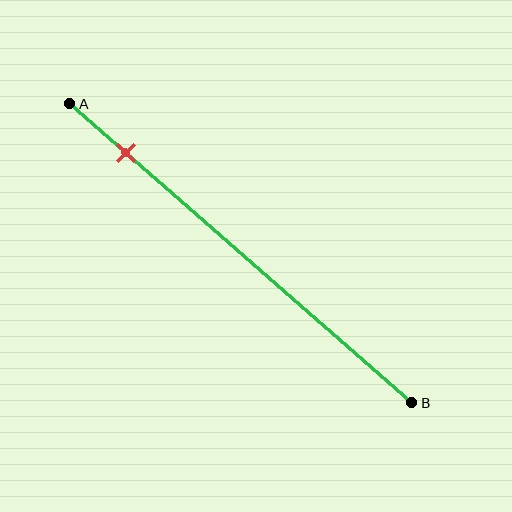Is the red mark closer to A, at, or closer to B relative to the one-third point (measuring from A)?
The red mark is closer to point A than the one-third point of segment AB.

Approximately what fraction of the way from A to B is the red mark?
The red mark is approximately 15% of the way from A to B.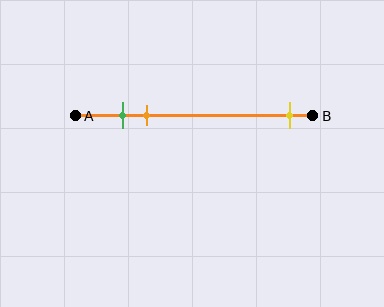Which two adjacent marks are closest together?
The green and orange marks are the closest adjacent pair.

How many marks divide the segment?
There are 3 marks dividing the segment.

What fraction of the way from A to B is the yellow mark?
The yellow mark is approximately 90% (0.9) of the way from A to B.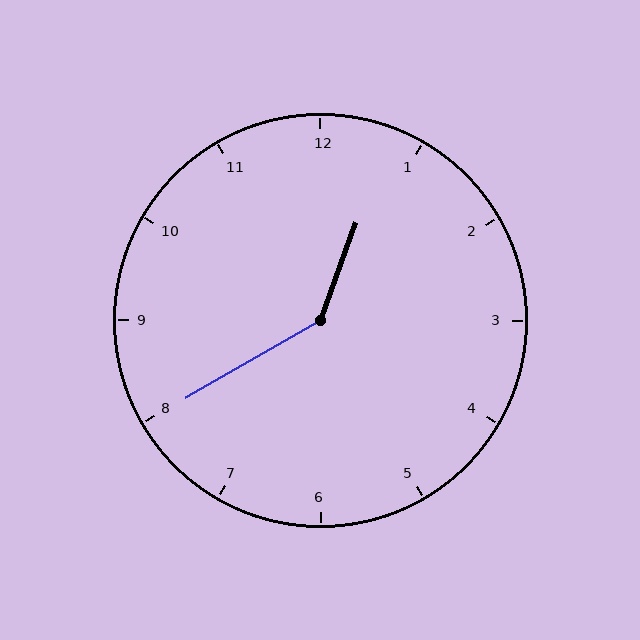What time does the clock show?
12:40.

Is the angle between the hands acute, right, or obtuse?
It is obtuse.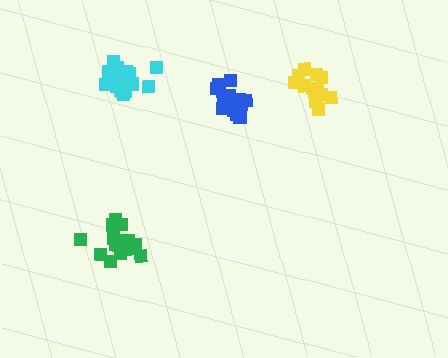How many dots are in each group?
Group 1: 18 dots, Group 2: 17 dots, Group 3: 17 dots, Group 4: 12 dots (64 total).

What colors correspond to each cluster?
The clusters are colored: green, blue, cyan, yellow.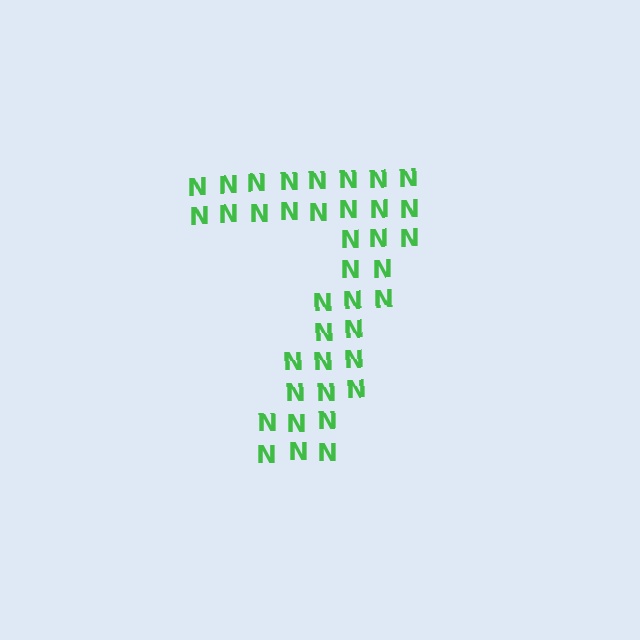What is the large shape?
The large shape is the digit 7.